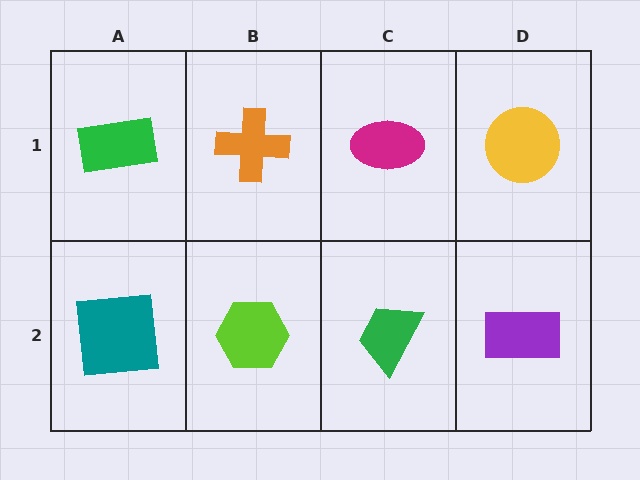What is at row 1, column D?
A yellow circle.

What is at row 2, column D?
A purple rectangle.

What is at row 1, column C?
A magenta ellipse.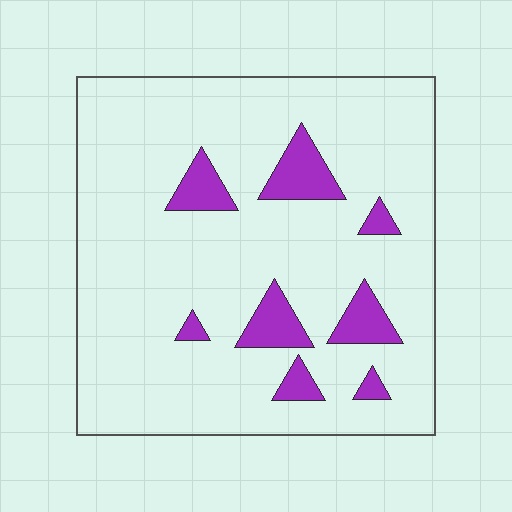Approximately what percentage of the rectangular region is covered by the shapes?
Approximately 10%.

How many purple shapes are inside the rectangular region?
8.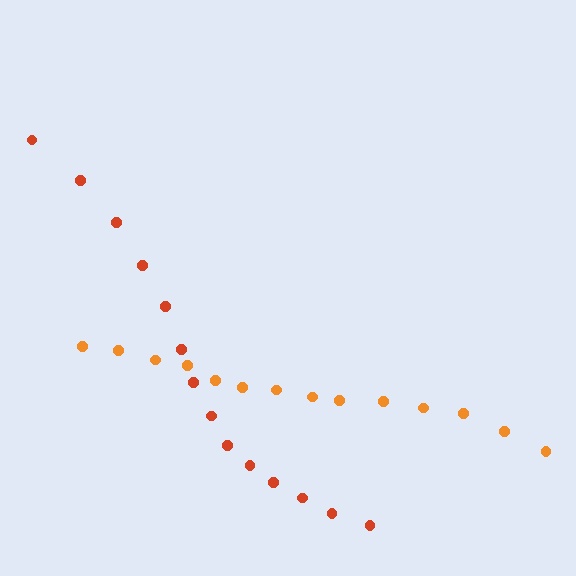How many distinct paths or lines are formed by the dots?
There are 2 distinct paths.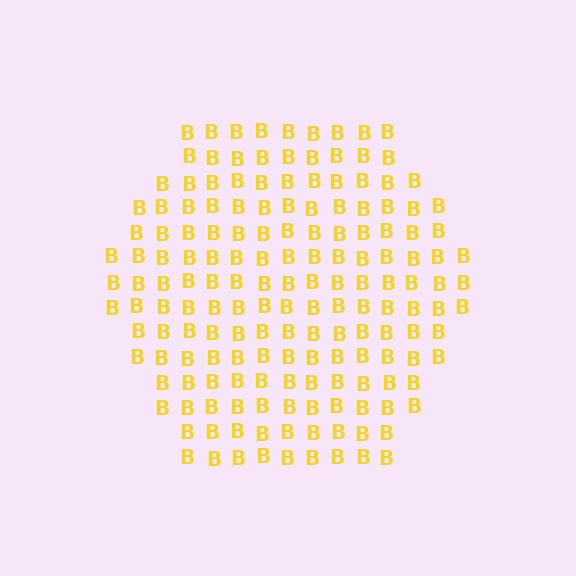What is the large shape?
The large shape is a hexagon.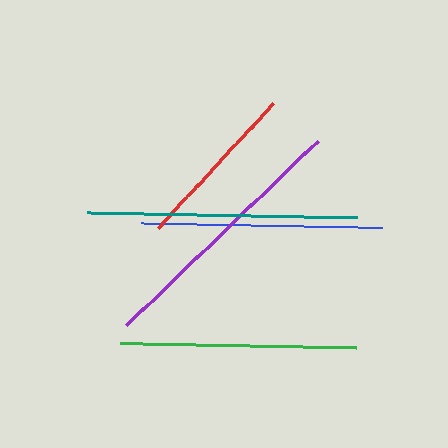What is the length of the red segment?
The red segment is approximately 170 pixels long.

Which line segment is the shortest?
The red line is the shortest at approximately 170 pixels.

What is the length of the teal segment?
The teal segment is approximately 270 pixels long.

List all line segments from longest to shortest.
From longest to shortest: teal, purple, blue, green, red.